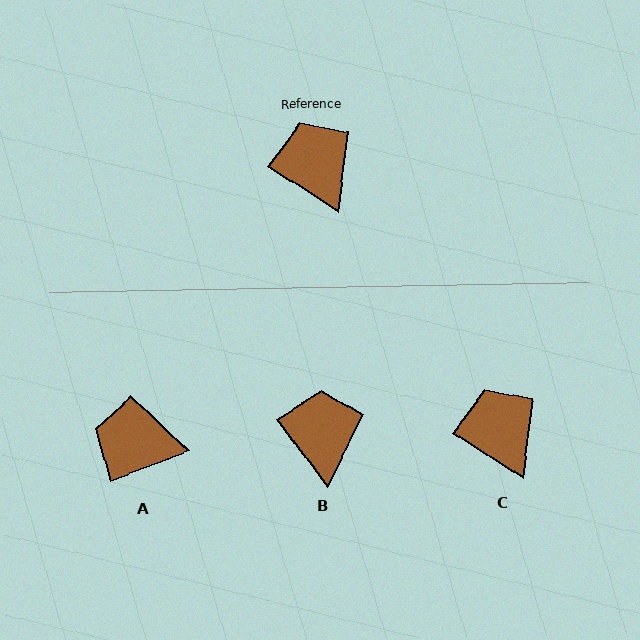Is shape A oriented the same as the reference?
No, it is off by about 54 degrees.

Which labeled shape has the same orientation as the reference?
C.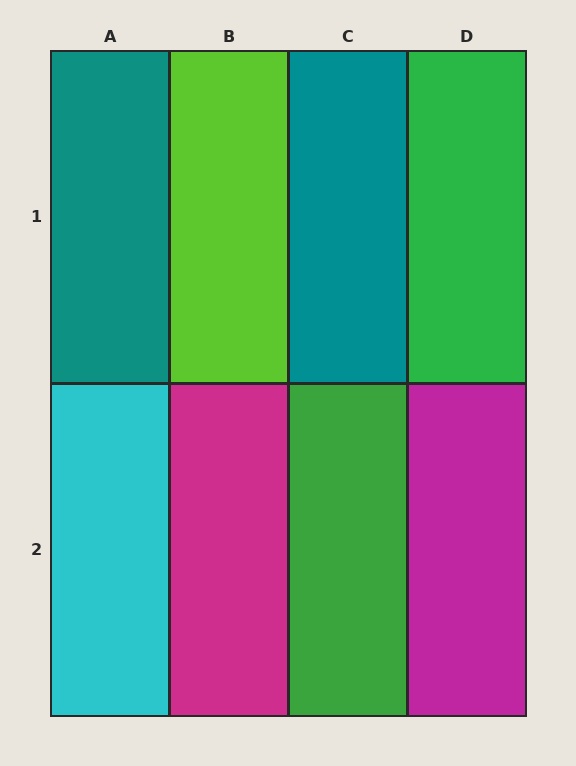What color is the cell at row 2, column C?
Green.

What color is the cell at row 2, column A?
Cyan.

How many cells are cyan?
1 cell is cyan.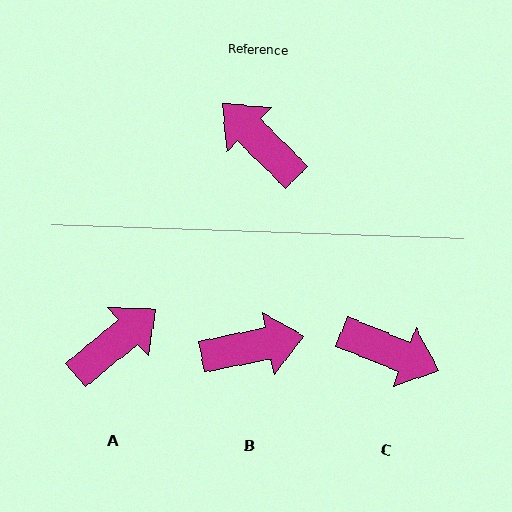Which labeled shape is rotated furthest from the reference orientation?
C, about 157 degrees away.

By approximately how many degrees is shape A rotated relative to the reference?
Approximately 96 degrees clockwise.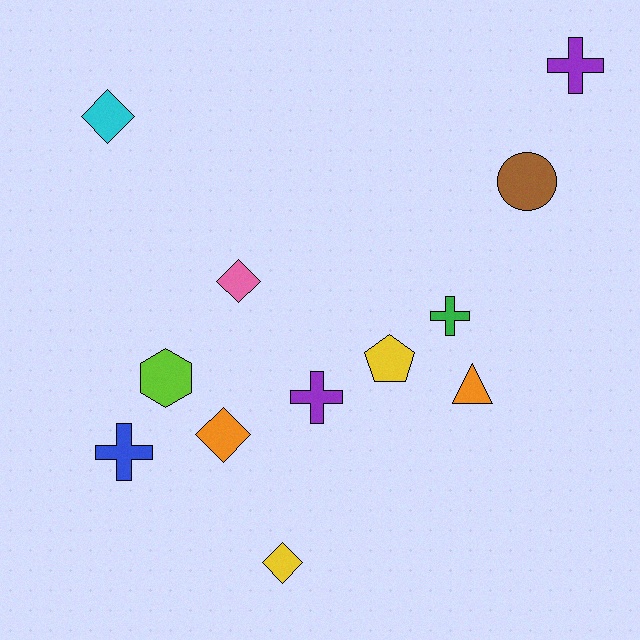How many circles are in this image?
There is 1 circle.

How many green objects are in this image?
There is 1 green object.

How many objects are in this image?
There are 12 objects.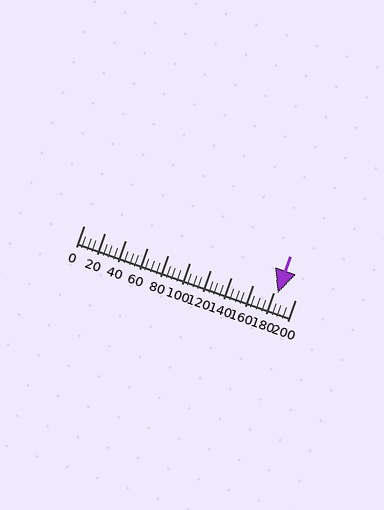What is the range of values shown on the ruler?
The ruler shows values from 0 to 200.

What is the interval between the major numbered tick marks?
The major tick marks are spaced 20 units apart.